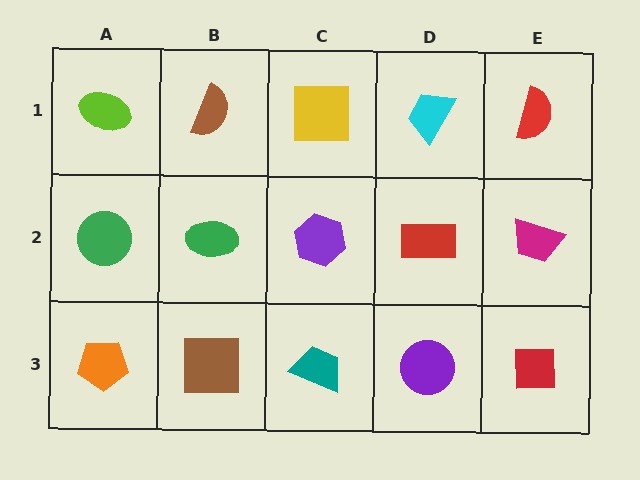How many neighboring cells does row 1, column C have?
3.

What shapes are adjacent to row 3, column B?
A green ellipse (row 2, column B), an orange pentagon (row 3, column A), a teal trapezoid (row 3, column C).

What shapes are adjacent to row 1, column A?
A green circle (row 2, column A), a brown semicircle (row 1, column B).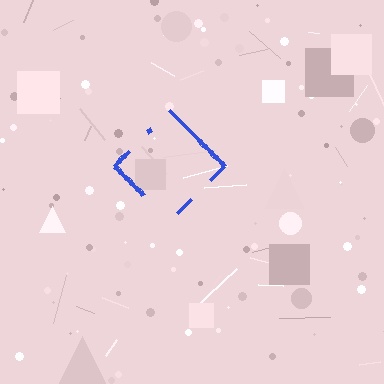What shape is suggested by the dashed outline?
The dashed outline suggests a diamond.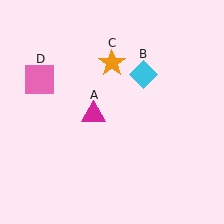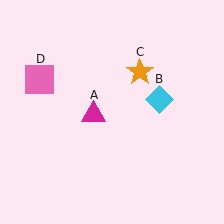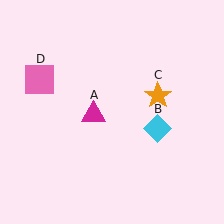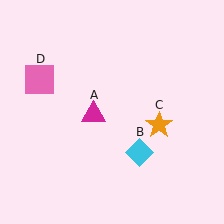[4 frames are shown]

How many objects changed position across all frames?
2 objects changed position: cyan diamond (object B), orange star (object C).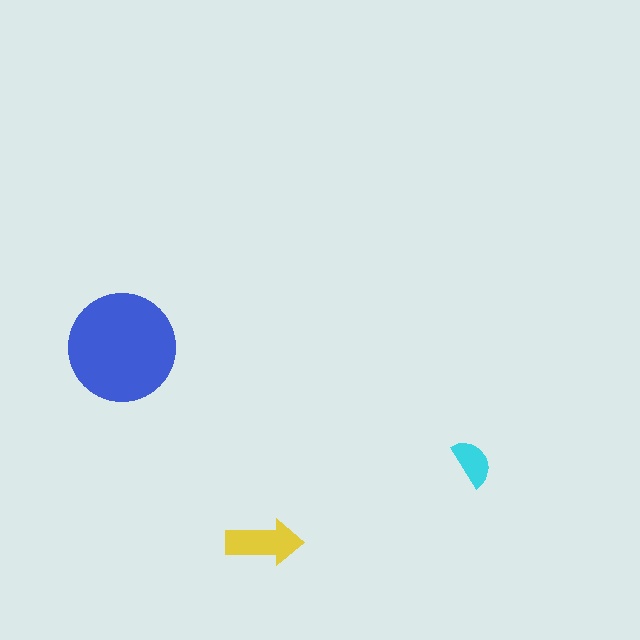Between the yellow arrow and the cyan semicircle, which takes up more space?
The yellow arrow.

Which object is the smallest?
The cyan semicircle.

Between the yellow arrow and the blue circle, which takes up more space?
The blue circle.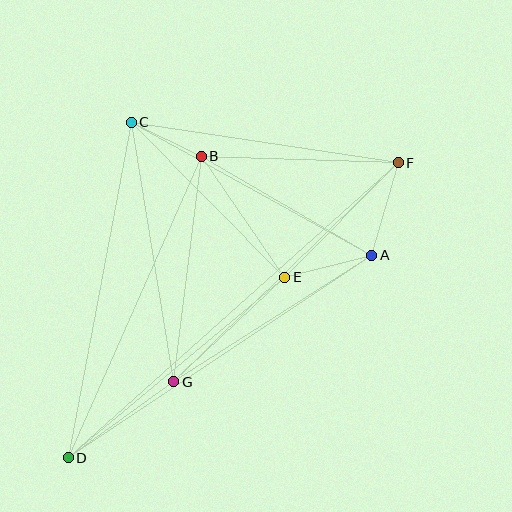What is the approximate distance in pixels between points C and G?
The distance between C and G is approximately 263 pixels.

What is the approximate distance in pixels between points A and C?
The distance between A and C is approximately 275 pixels.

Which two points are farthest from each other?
Points D and F are farthest from each other.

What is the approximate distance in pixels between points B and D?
The distance between B and D is approximately 330 pixels.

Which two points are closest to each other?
Points B and C are closest to each other.